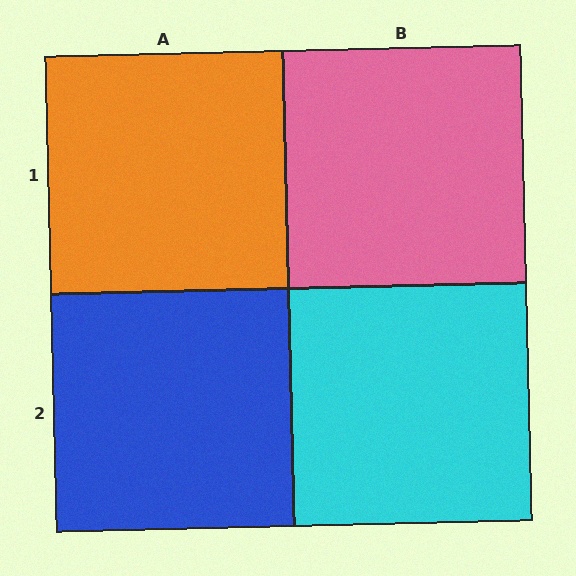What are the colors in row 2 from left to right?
Blue, cyan.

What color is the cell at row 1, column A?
Orange.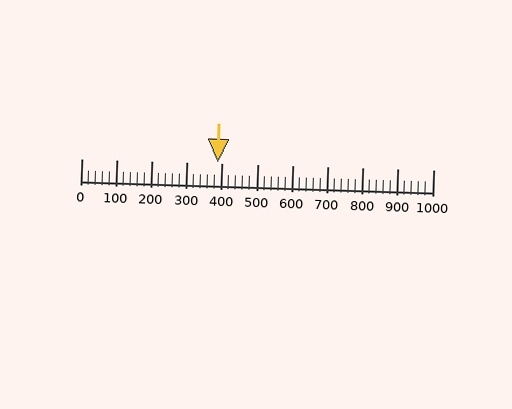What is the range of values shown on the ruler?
The ruler shows values from 0 to 1000.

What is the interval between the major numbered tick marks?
The major tick marks are spaced 100 units apart.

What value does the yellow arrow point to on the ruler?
The yellow arrow points to approximately 387.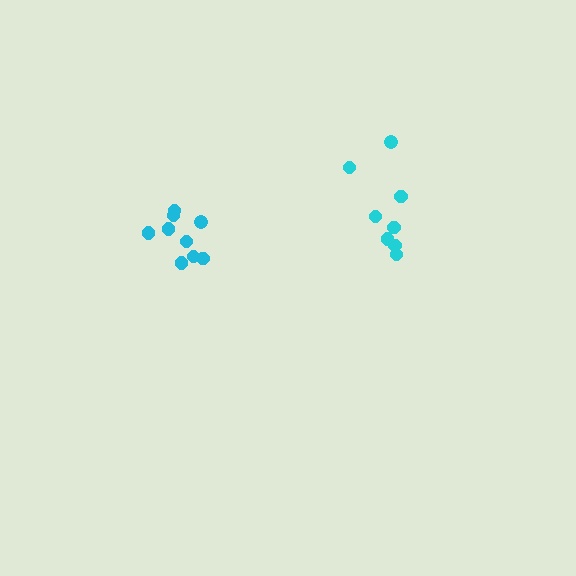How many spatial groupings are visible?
There are 2 spatial groupings.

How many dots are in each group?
Group 1: 8 dots, Group 2: 9 dots (17 total).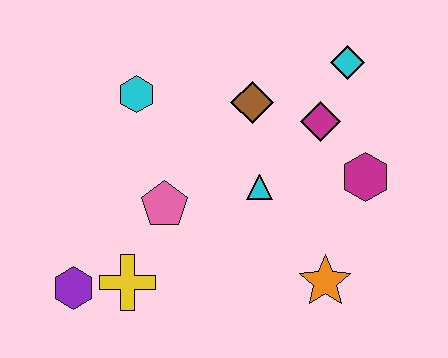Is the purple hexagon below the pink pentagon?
Yes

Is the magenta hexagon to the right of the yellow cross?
Yes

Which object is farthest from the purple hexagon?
The cyan diamond is farthest from the purple hexagon.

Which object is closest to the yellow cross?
The purple hexagon is closest to the yellow cross.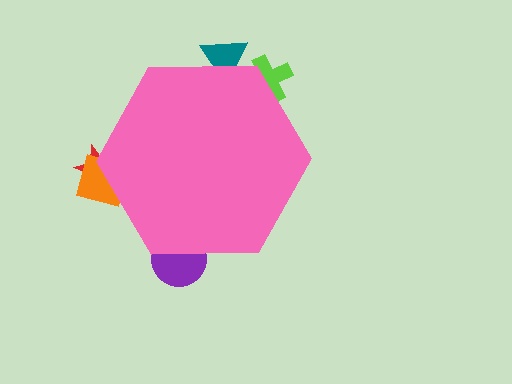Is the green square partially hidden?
Yes, the green square is partially hidden behind the pink hexagon.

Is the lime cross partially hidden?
Yes, the lime cross is partially hidden behind the pink hexagon.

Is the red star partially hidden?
Yes, the red star is partially hidden behind the pink hexagon.